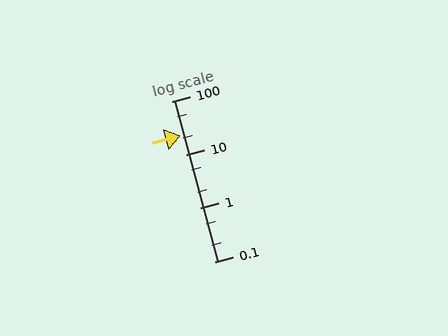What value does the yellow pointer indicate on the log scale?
The pointer indicates approximately 23.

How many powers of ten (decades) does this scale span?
The scale spans 3 decades, from 0.1 to 100.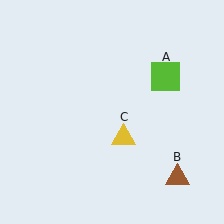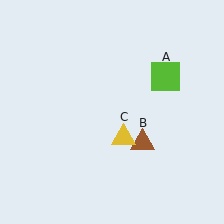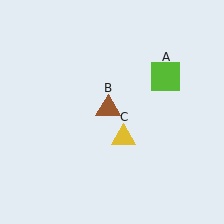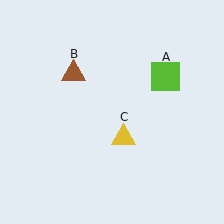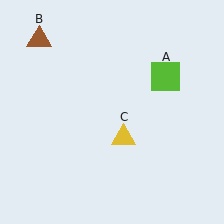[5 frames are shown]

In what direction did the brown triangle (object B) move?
The brown triangle (object B) moved up and to the left.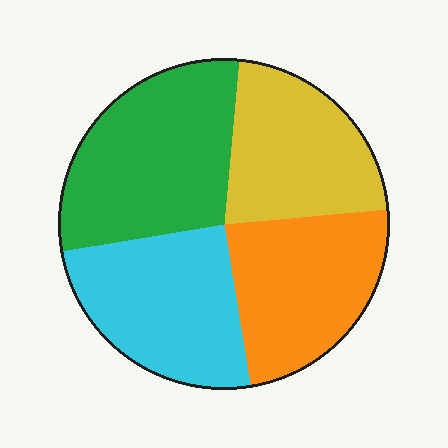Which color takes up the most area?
Green, at roughly 30%.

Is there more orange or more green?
Green.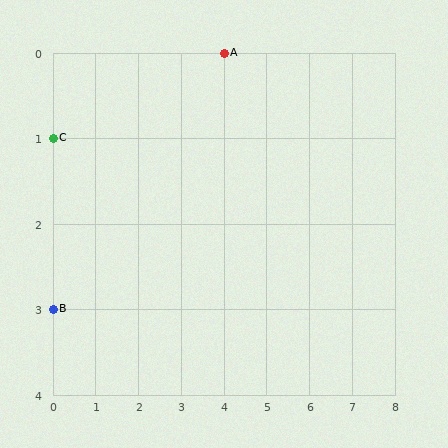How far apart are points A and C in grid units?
Points A and C are 4 columns and 1 row apart (about 4.1 grid units diagonally).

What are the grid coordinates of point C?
Point C is at grid coordinates (0, 1).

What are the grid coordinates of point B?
Point B is at grid coordinates (0, 3).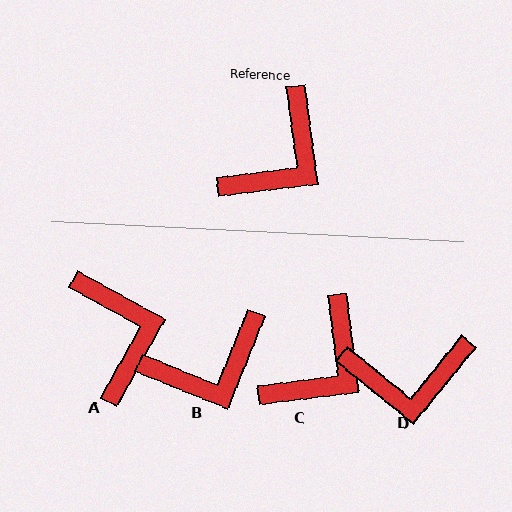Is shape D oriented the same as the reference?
No, it is off by about 46 degrees.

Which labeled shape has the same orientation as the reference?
C.